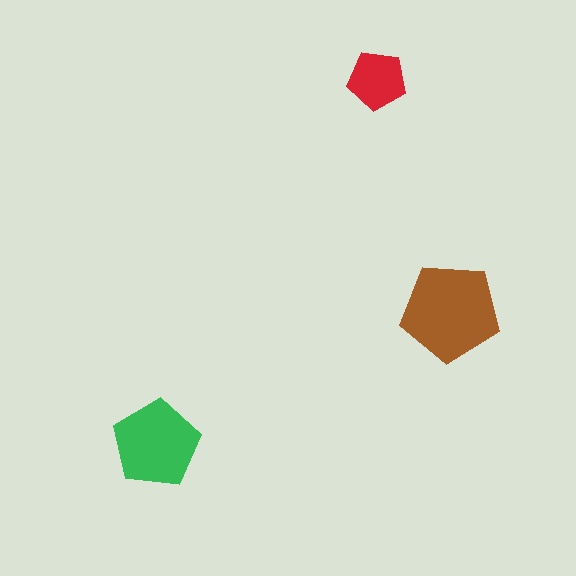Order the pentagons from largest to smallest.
the brown one, the green one, the red one.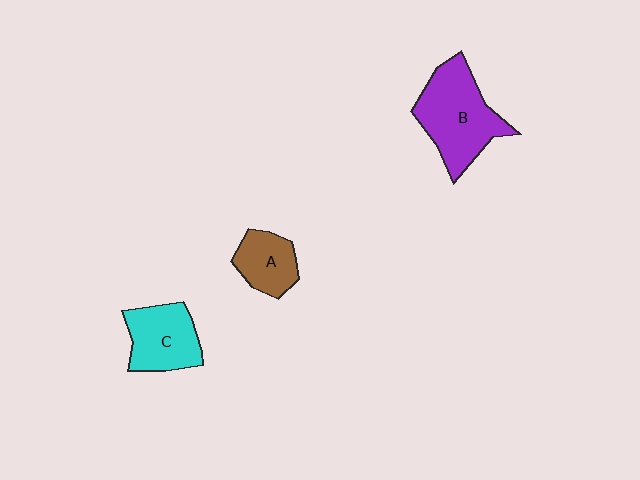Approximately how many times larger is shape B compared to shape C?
Approximately 1.5 times.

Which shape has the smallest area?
Shape A (brown).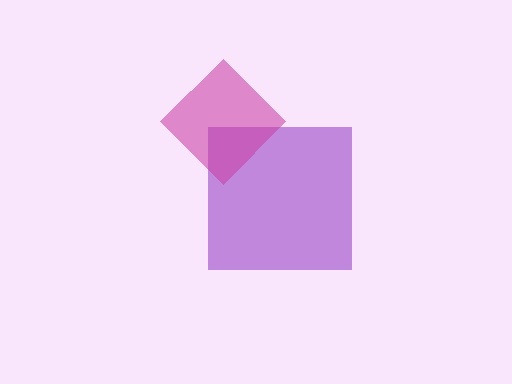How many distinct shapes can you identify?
There are 2 distinct shapes: a purple square, a magenta diamond.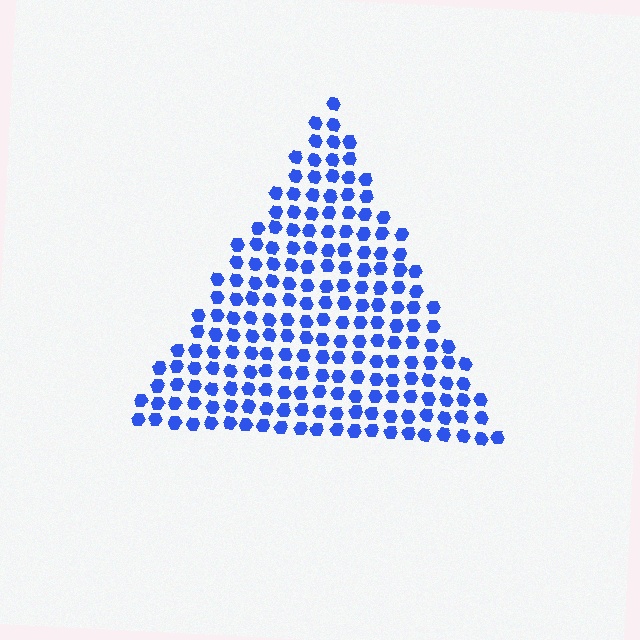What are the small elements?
The small elements are hexagons.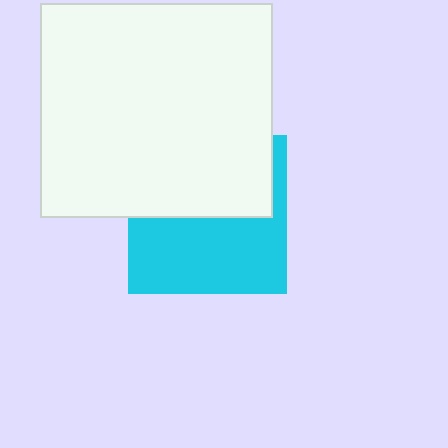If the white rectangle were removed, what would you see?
You would see the complete cyan square.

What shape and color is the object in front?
The object in front is a white rectangle.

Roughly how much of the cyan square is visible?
About half of it is visible (roughly 53%).